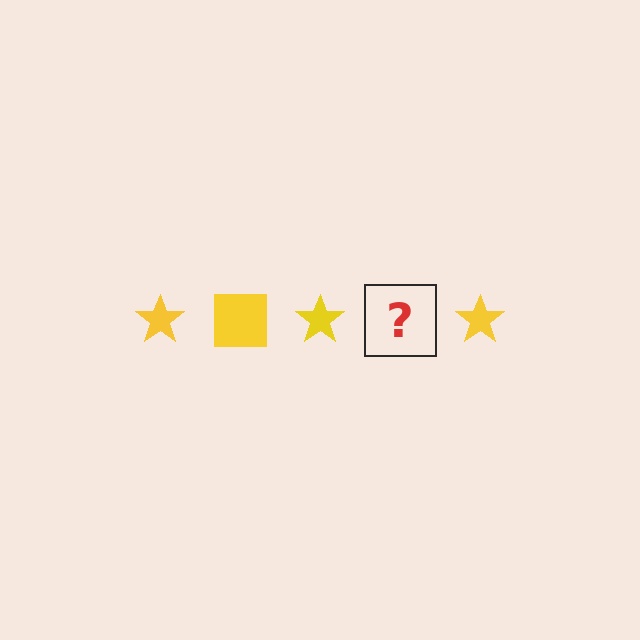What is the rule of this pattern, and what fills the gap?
The rule is that the pattern cycles through star, square shapes in yellow. The gap should be filled with a yellow square.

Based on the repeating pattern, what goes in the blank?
The blank should be a yellow square.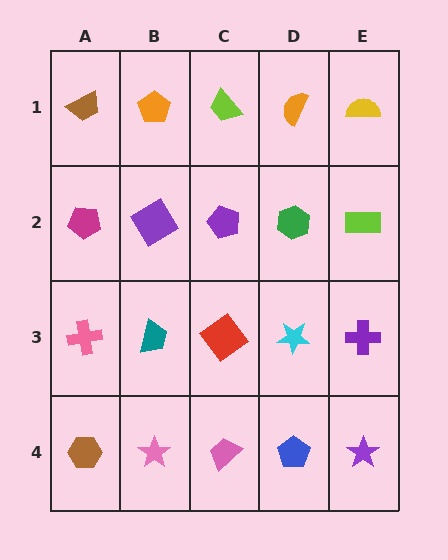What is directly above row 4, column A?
A pink cross.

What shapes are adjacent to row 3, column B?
A purple diamond (row 2, column B), a pink star (row 4, column B), a pink cross (row 3, column A), a red diamond (row 3, column C).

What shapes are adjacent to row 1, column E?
A lime rectangle (row 2, column E), an orange semicircle (row 1, column D).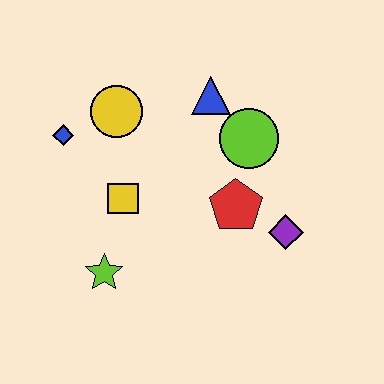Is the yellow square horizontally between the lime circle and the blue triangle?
No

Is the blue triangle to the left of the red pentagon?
Yes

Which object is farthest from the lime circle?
The lime star is farthest from the lime circle.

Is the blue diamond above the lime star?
Yes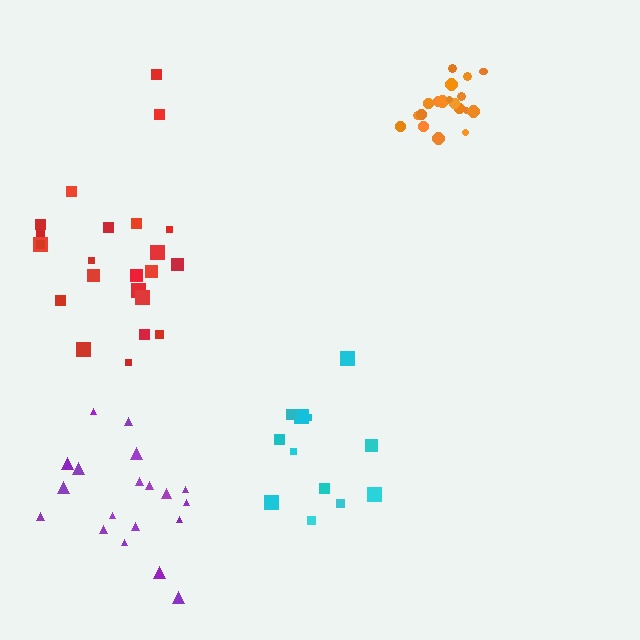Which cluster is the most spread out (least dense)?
Red.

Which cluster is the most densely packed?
Orange.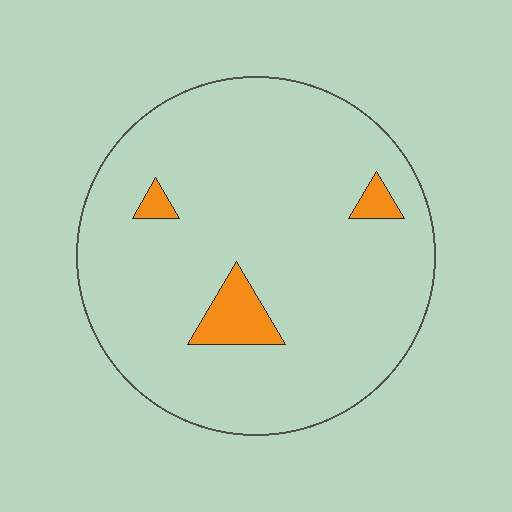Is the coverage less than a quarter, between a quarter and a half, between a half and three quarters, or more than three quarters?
Less than a quarter.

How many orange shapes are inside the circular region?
3.